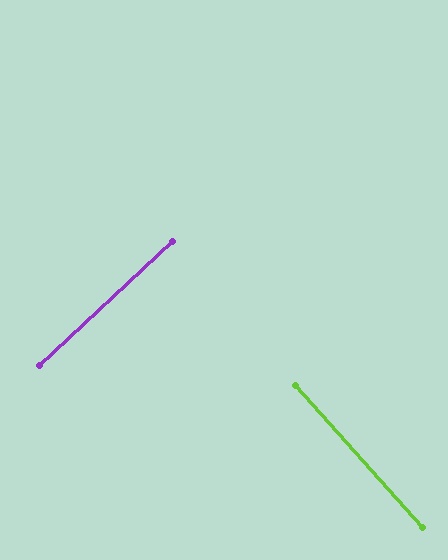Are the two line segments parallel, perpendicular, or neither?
Perpendicular — they meet at approximately 89°.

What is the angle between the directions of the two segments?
Approximately 89 degrees.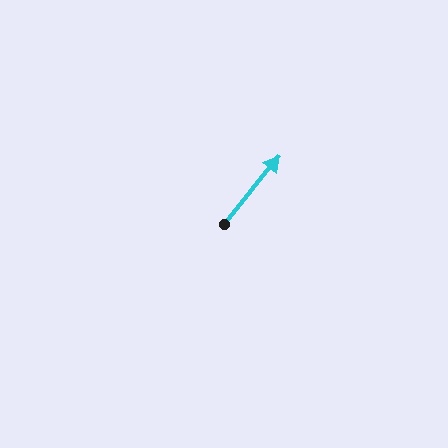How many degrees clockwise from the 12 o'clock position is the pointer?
Approximately 39 degrees.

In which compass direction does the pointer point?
Northeast.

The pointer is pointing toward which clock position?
Roughly 1 o'clock.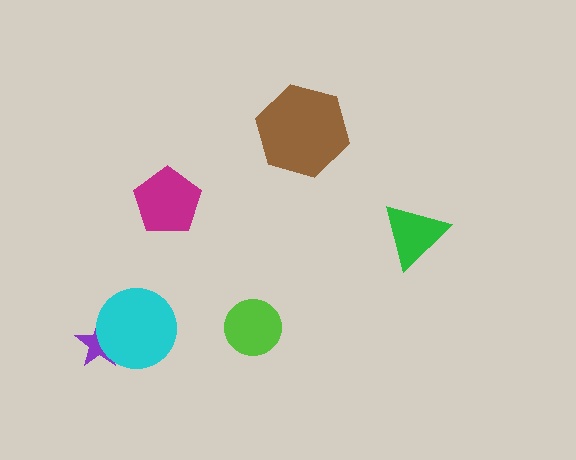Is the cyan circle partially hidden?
No, no other shape covers it.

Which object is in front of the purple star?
The cyan circle is in front of the purple star.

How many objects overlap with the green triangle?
0 objects overlap with the green triangle.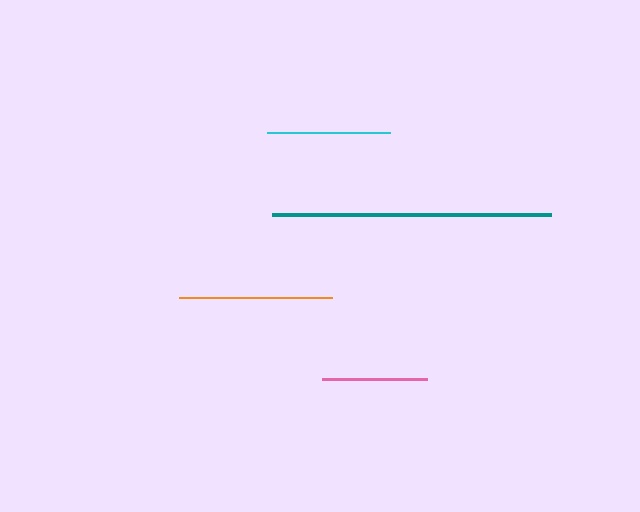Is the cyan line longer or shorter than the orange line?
The orange line is longer than the cyan line.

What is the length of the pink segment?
The pink segment is approximately 105 pixels long.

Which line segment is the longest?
The teal line is the longest at approximately 279 pixels.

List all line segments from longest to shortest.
From longest to shortest: teal, orange, cyan, pink.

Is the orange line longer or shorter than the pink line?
The orange line is longer than the pink line.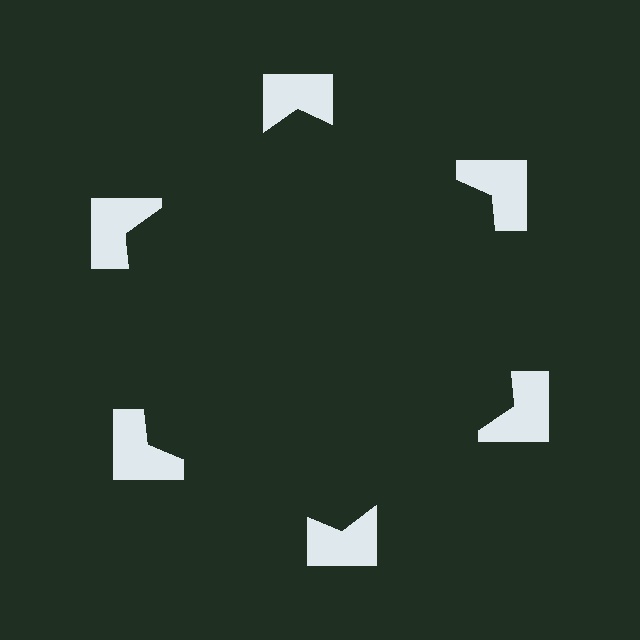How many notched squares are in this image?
There are 6 — one at each vertex of the illusory hexagon.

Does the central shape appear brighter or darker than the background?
It typically appears slightly darker than the background, even though no actual brightness change is drawn.